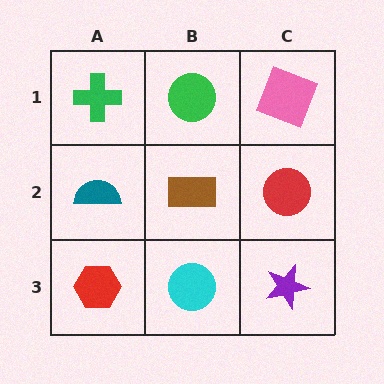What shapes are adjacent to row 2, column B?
A green circle (row 1, column B), a cyan circle (row 3, column B), a teal semicircle (row 2, column A), a red circle (row 2, column C).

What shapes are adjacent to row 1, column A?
A teal semicircle (row 2, column A), a green circle (row 1, column B).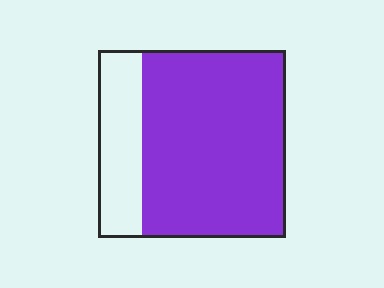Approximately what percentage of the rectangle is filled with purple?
Approximately 75%.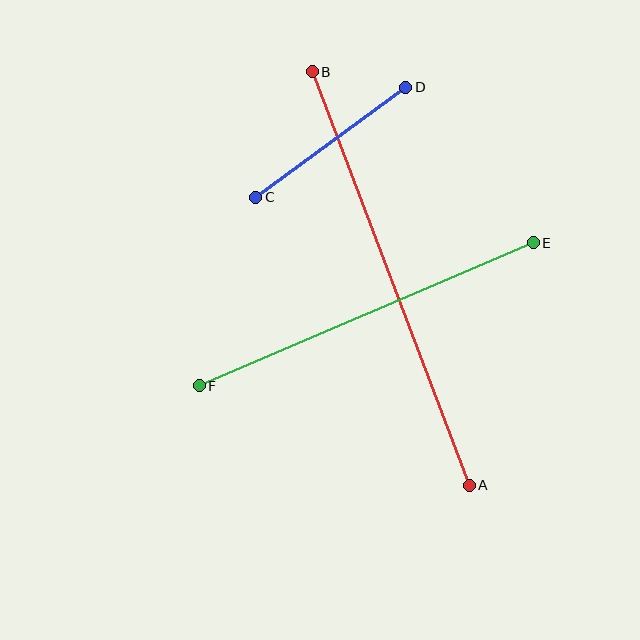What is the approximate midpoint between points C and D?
The midpoint is at approximately (331, 142) pixels.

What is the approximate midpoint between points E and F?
The midpoint is at approximately (366, 314) pixels.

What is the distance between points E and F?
The distance is approximately 364 pixels.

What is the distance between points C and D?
The distance is approximately 186 pixels.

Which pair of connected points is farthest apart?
Points A and B are farthest apart.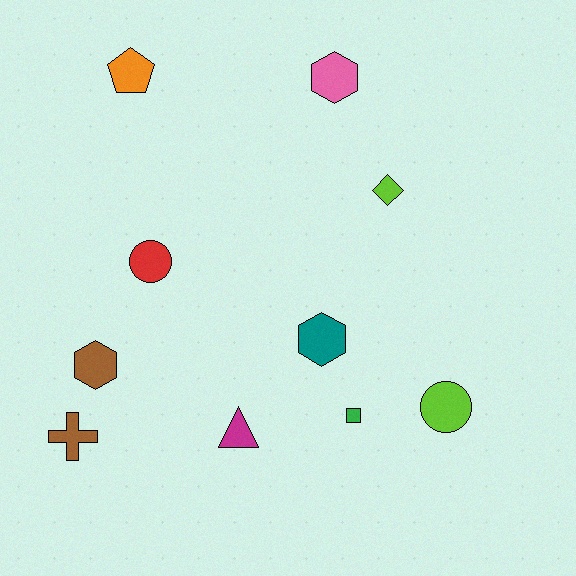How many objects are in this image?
There are 10 objects.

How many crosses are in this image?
There is 1 cross.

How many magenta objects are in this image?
There is 1 magenta object.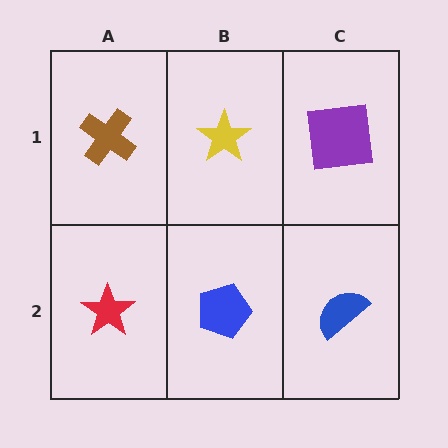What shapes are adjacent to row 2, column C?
A purple square (row 1, column C), a blue pentagon (row 2, column B).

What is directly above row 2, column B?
A yellow star.